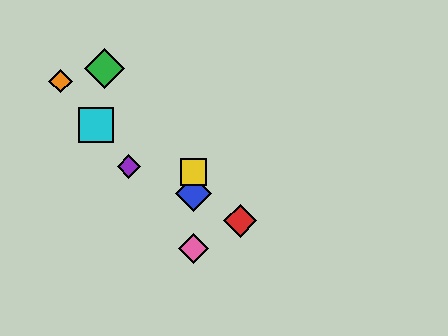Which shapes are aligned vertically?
The blue diamond, the yellow square, the pink diamond are aligned vertically.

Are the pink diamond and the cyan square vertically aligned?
No, the pink diamond is at x≈193 and the cyan square is at x≈96.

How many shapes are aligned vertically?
3 shapes (the blue diamond, the yellow square, the pink diamond) are aligned vertically.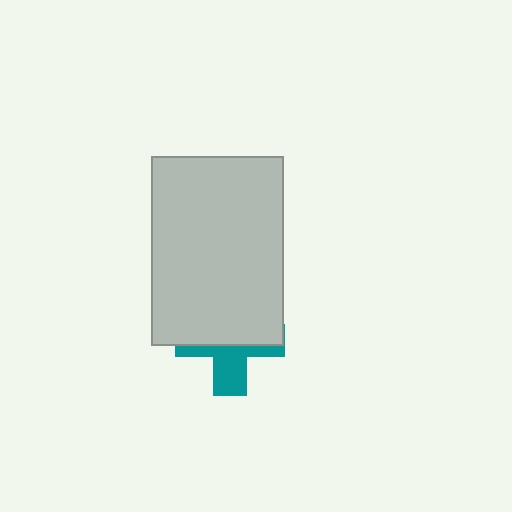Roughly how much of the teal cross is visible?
A small part of it is visible (roughly 42%).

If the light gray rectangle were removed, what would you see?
You would see the complete teal cross.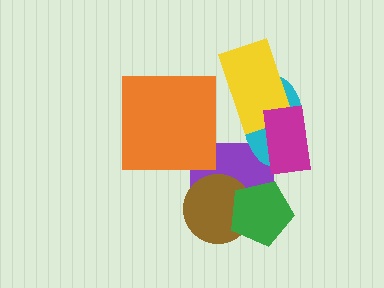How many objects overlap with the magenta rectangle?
2 objects overlap with the magenta rectangle.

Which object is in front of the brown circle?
The green pentagon is in front of the brown circle.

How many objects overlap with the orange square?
0 objects overlap with the orange square.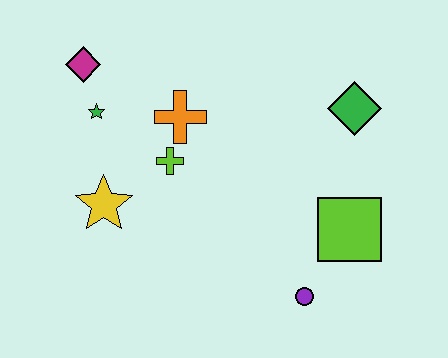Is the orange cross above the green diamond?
No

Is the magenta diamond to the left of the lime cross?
Yes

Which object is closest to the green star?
The magenta diamond is closest to the green star.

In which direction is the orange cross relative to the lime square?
The orange cross is to the left of the lime square.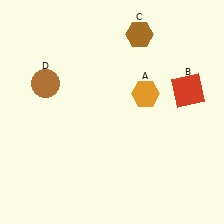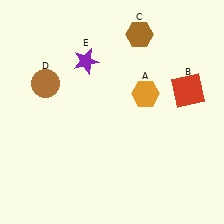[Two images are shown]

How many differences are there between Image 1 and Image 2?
There is 1 difference between the two images.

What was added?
A purple star (E) was added in Image 2.